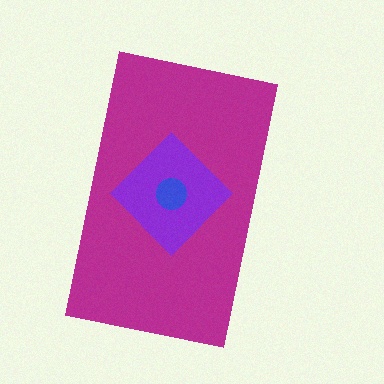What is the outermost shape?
The magenta rectangle.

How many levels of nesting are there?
3.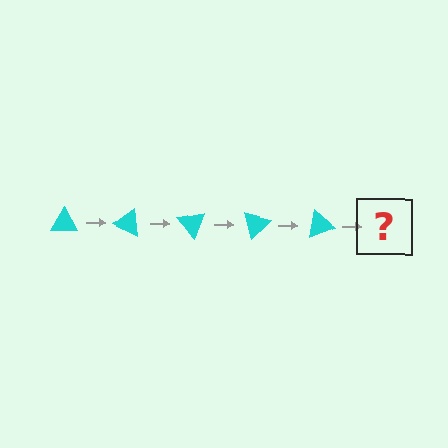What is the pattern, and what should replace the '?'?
The pattern is that the triangle rotates 25 degrees each step. The '?' should be a cyan triangle rotated 125 degrees.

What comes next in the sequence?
The next element should be a cyan triangle rotated 125 degrees.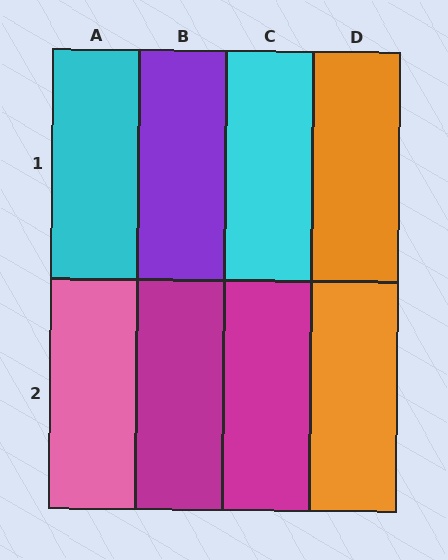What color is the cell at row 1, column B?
Purple.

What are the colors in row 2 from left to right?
Pink, magenta, magenta, orange.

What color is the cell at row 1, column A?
Cyan.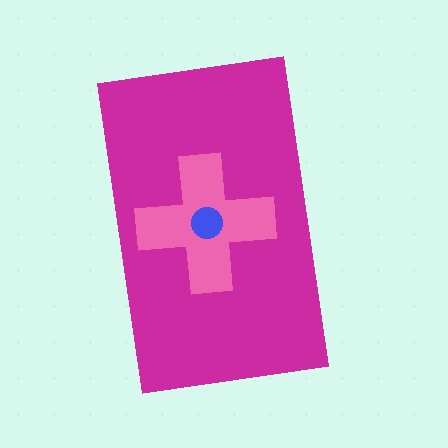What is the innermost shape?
The blue circle.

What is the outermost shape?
The magenta rectangle.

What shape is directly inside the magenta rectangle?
The pink cross.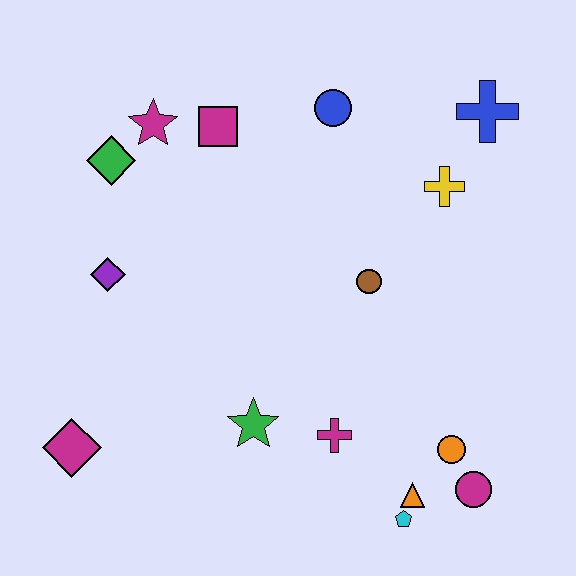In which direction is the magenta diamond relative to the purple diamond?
The magenta diamond is below the purple diamond.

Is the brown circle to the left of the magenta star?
No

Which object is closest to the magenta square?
The magenta star is closest to the magenta square.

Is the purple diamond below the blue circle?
Yes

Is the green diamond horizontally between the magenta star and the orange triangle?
No